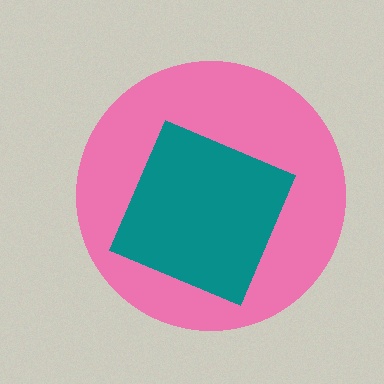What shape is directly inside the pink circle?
The teal diamond.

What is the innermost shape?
The teal diamond.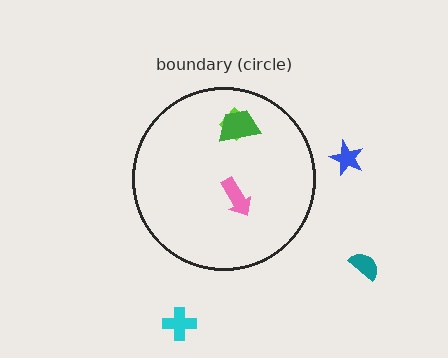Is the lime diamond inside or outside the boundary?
Inside.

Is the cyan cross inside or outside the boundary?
Outside.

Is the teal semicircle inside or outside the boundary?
Outside.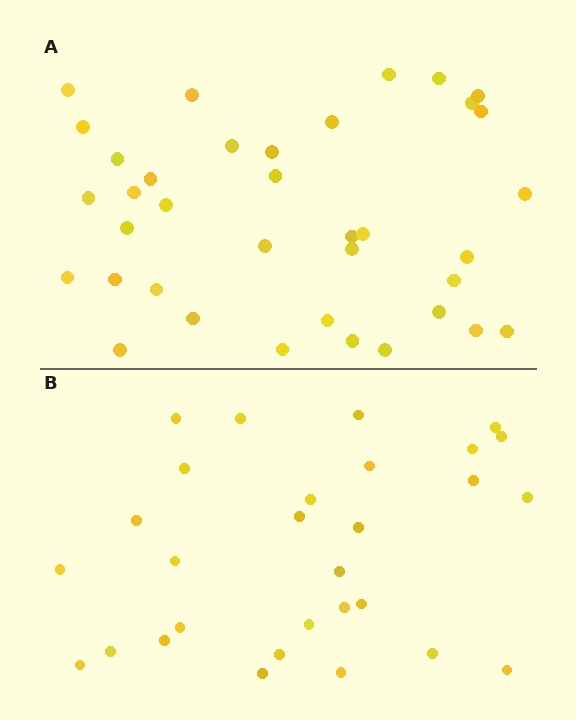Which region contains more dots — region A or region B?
Region A (the top region) has more dots.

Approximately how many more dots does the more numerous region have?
Region A has roughly 8 or so more dots than region B.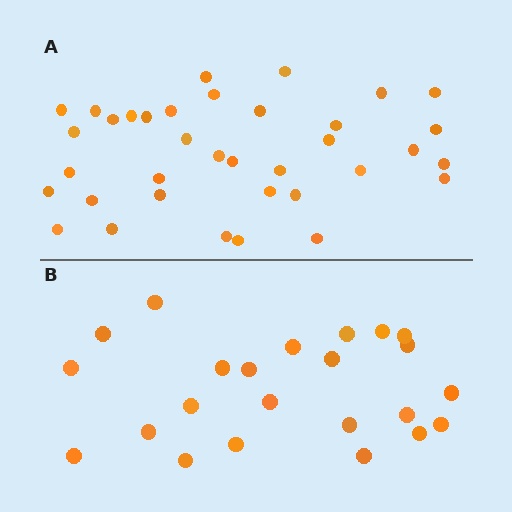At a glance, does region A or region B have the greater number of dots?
Region A (the top region) has more dots.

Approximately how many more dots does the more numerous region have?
Region A has approximately 15 more dots than region B.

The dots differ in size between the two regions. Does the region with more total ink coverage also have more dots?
No. Region B has more total ink coverage because its dots are larger, but region A actually contains more individual dots. Total area can be misleading — the number of items is what matters here.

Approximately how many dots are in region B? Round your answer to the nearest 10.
About 20 dots. (The exact count is 23, which rounds to 20.)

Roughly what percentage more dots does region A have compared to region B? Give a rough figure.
About 55% more.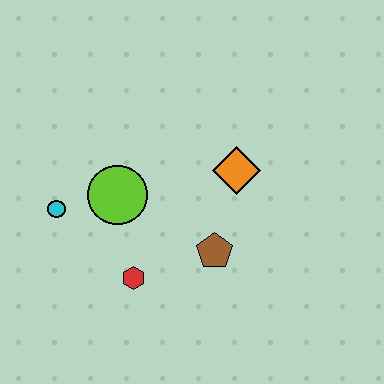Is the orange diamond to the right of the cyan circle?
Yes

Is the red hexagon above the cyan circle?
No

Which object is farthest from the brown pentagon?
The cyan circle is farthest from the brown pentagon.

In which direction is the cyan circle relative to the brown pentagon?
The cyan circle is to the left of the brown pentagon.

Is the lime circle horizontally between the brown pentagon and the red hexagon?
No